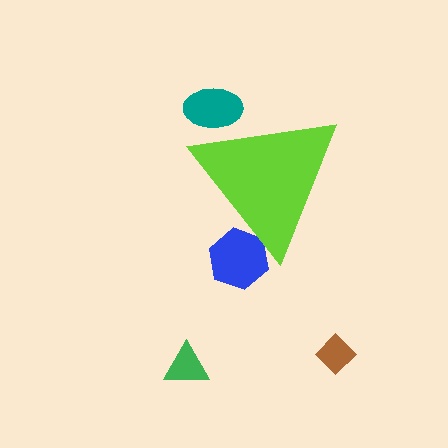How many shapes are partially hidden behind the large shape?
2 shapes are partially hidden.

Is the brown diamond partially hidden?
No, the brown diamond is fully visible.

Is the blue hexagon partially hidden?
Yes, the blue hexagon is partially hidden behind the lime triangle.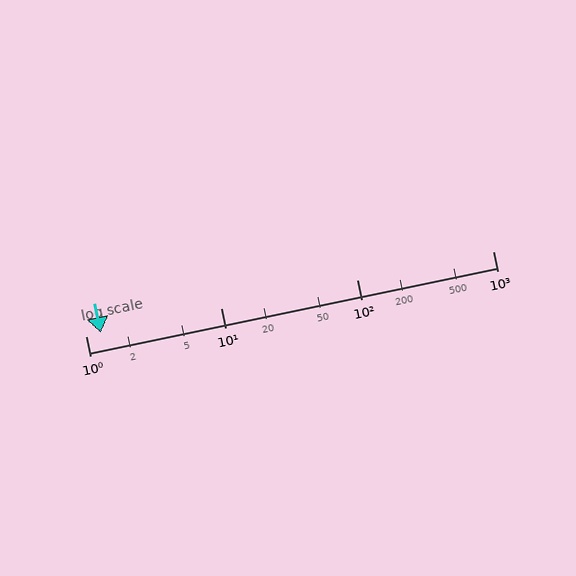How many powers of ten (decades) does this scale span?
The scale spans 3 decades, from 1 to 1000.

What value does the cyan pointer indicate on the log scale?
The pointer indicates approximately 1.3.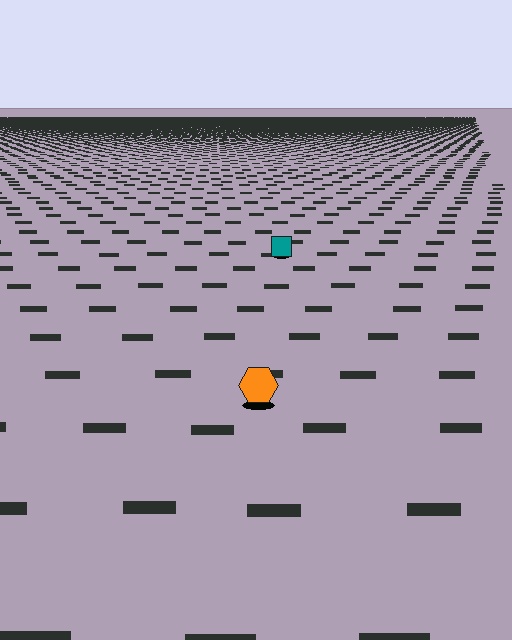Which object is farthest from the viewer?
The teal square is farthest from the viewer. It appears smaller and the ground texture around it is denser.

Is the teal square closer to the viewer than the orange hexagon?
No. The orange hexagon is closer — you can tell from the texture gradient: the ground texture is coarser near it.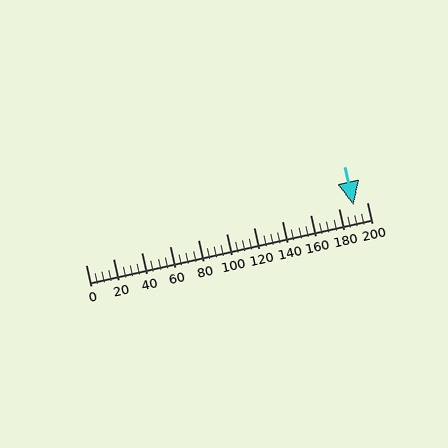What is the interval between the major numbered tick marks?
The major tick marks are spaced 20 units apart.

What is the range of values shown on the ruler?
The ruler shows values from 0 to 200.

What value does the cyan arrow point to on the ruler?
The cyan arrow points to approximately 191.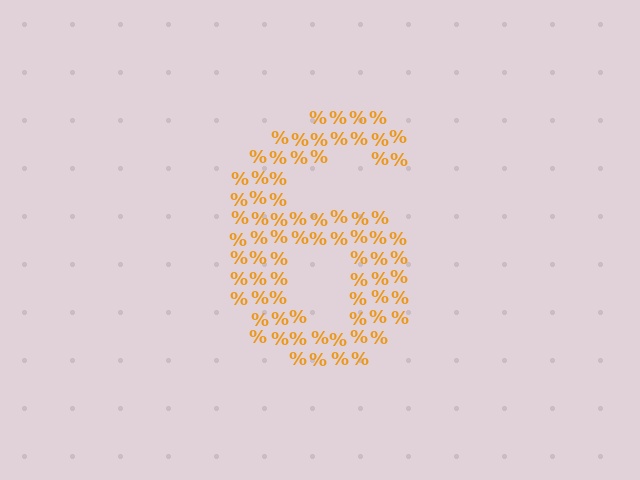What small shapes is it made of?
It is made of small percent signs.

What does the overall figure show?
The overall figure shows the digit 6.